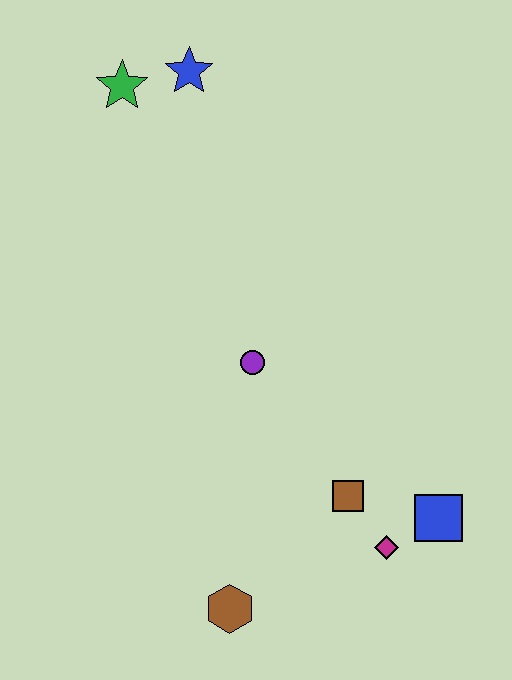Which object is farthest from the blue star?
The brown hexagon is farthest from the blue star.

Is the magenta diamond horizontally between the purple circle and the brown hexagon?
No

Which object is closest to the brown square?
The magenta diamond is closest to the brown square.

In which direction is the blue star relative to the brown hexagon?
The blue star is above the brown hexagon.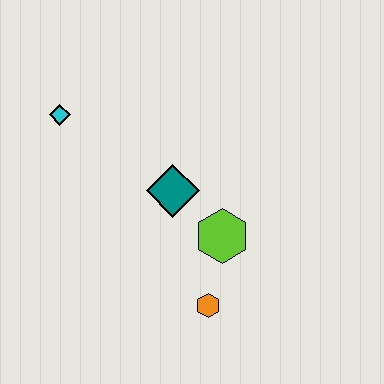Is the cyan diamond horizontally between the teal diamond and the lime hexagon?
No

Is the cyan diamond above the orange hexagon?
Yes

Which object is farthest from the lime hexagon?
The cyan diamond is farthest from the lime hexagon.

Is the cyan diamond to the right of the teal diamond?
No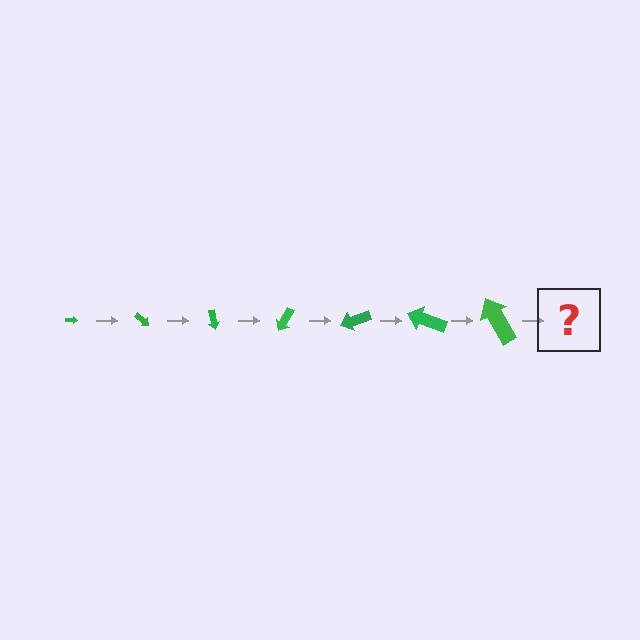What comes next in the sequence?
The next element should be an arrow, larger than the previous one and rotated 280 degrees from the start.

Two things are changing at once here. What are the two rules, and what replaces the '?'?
The two rules are that the arrow grows larger each step and it rotates 40 degrees each step. The '?' should be an arrow, larger than the previous one and rotated 280 degrees from the start.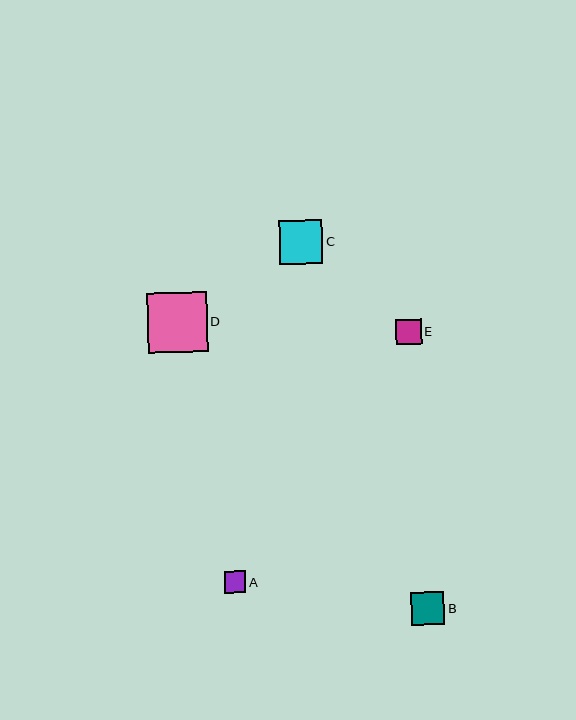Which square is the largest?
Square D is the largest with a size of approximately 59 pixels.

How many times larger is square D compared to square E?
Square D is approximately 2.4 times the size of square E.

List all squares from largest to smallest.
From largest to smallest: D, C, B, E, A.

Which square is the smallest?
Square A is the smallest with a size of approximately 22 pixels.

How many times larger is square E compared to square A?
Square E is approximately 1.2 times the size of square A.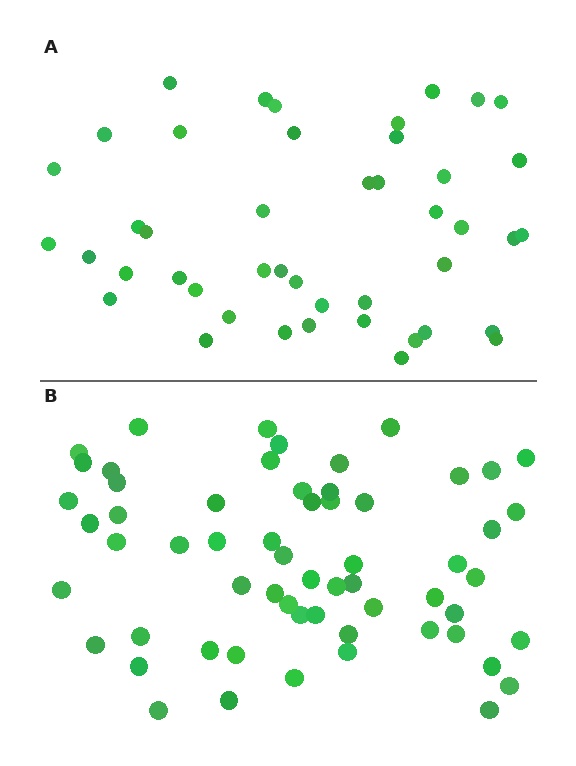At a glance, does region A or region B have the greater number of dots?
Region B (the bottom region) has more dots.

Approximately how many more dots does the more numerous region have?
Region B has approximately 15 more dots than region A.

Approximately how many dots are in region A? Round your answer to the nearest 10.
About 40 dots. (The exact count is 45, which rounds to 40.)